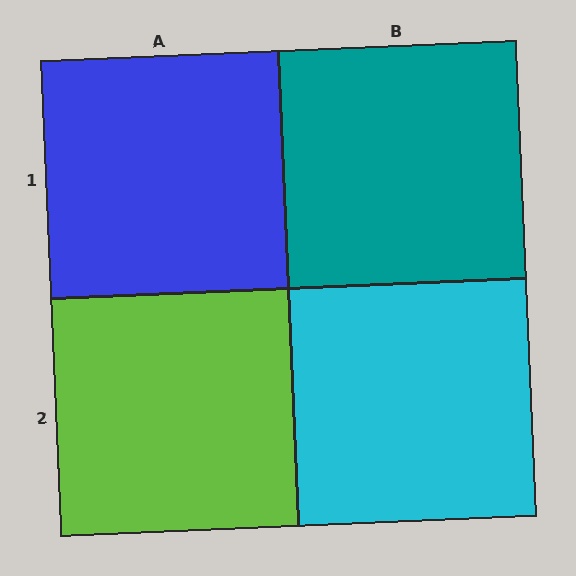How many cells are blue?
1 cell is blue.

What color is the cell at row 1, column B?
Teal.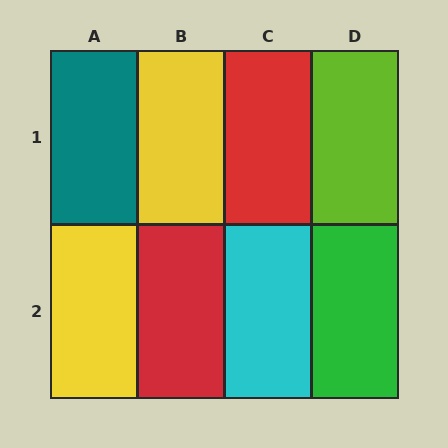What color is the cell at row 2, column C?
Cyan.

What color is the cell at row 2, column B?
Red.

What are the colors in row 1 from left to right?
Teal, yellow, red, lime.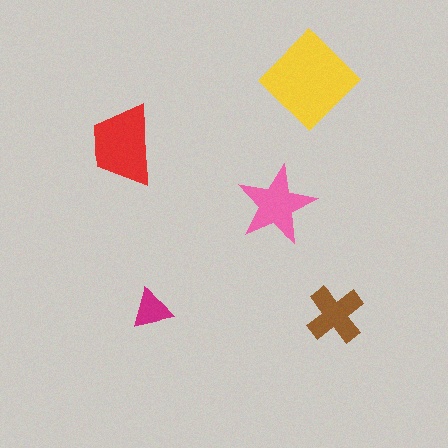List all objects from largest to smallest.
The yellow diamond, the red trapezoid, the pink star, the brown cross, the magenta triangle.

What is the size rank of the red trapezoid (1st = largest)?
2nd.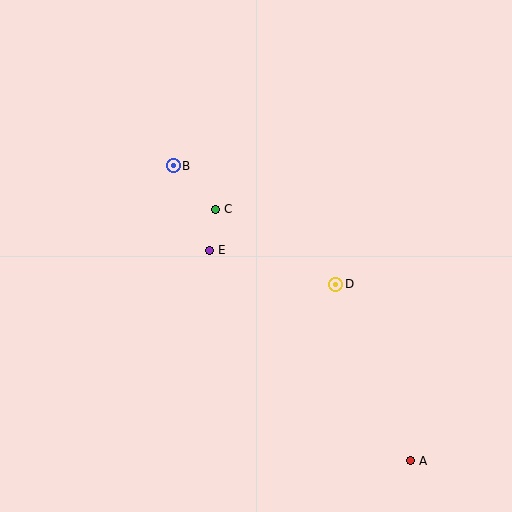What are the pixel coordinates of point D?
Point D is at (336, 284).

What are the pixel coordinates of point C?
Point C is at (215, 209).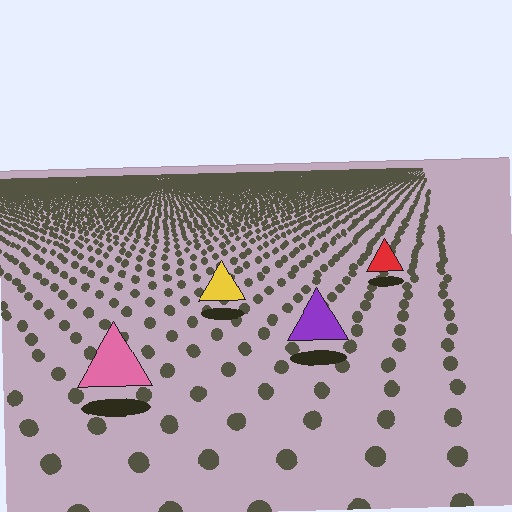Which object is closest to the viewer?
The pink triangle is closest. The texture marks near it are larger and more spread out.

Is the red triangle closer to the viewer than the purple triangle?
No. The purple triangle is closer — you can tell from the texture gradient: the ground texture is coarser near it.